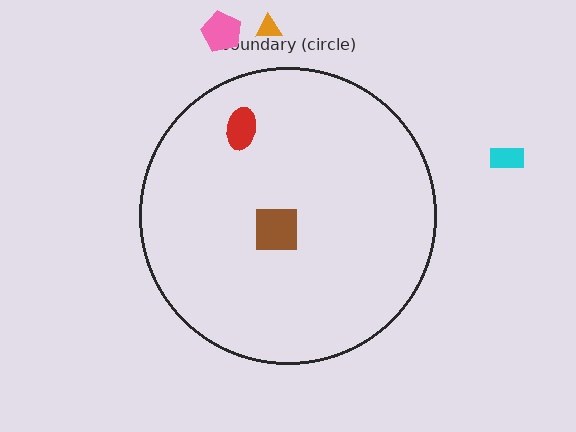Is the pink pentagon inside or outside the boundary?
Outside.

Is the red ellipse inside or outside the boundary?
Inside.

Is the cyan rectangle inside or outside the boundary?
Outside.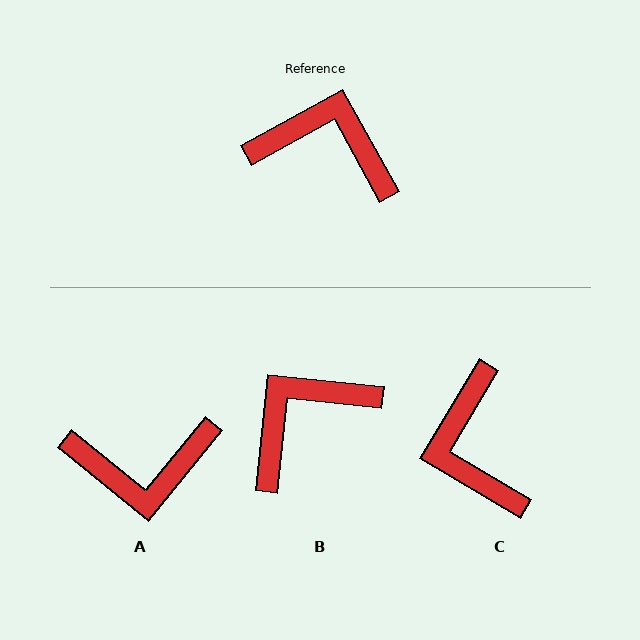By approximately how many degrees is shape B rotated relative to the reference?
Approximately 55 degrees counter-clockwise.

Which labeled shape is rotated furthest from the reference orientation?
A, about 158 degrees away.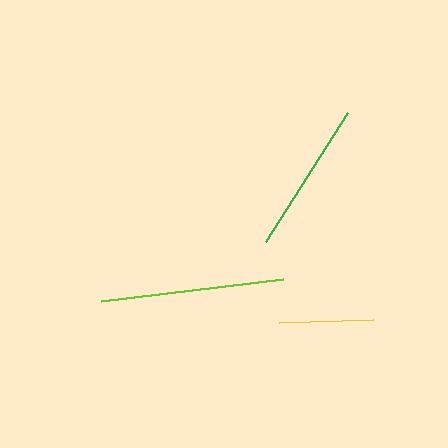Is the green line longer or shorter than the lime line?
The lime line is longer than the green line.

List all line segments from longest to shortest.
From longest to shortest: lime, green, yellow.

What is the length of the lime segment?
The lime segment is approximately 183 pixels long.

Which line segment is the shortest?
The yellow line is the shortest at approximately 94 pixels.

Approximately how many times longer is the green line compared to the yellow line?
The green line is approximately 1.6 times the length of the yellow line.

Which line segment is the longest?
The lime line is the longest at approximately 183 pixels.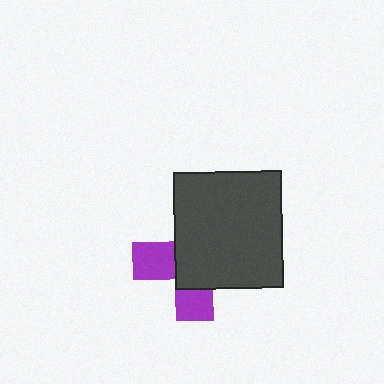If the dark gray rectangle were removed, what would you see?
You would see the complete purple cross.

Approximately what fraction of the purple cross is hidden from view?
Roughly 64% of the purple cross is hidden behind the dark gray rectangle.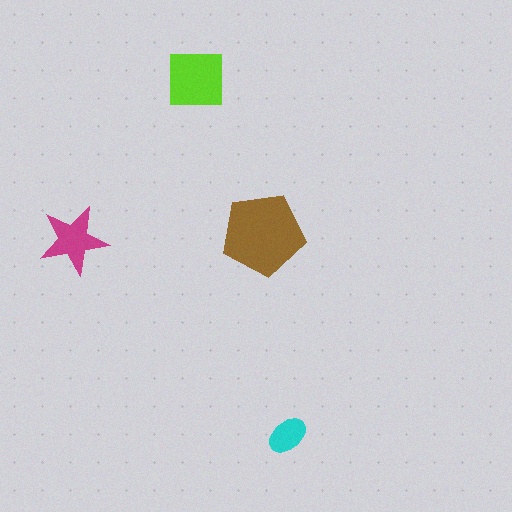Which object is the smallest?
The cyan ellipse.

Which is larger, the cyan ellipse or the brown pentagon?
The brown pentagon.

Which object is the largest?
The brown pentagon.